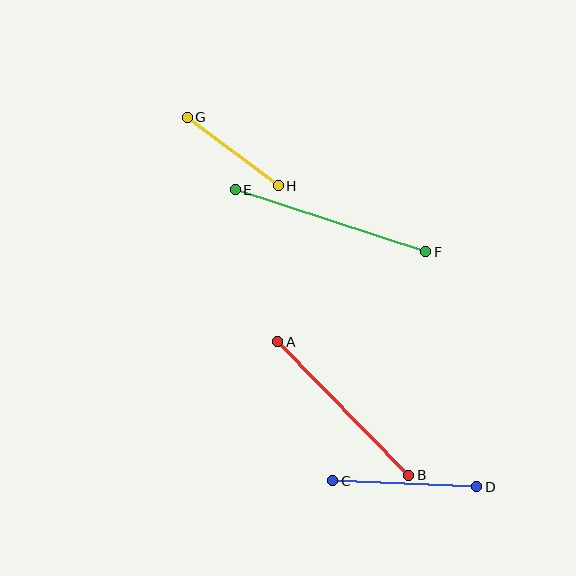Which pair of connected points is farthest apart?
Points E and F are farthest apart.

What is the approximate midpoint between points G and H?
The midpoint is at approximately (233, 151) pixels.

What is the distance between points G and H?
The distance is approximately 114 pixels.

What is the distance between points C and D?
The distance is approximately 144 pixels.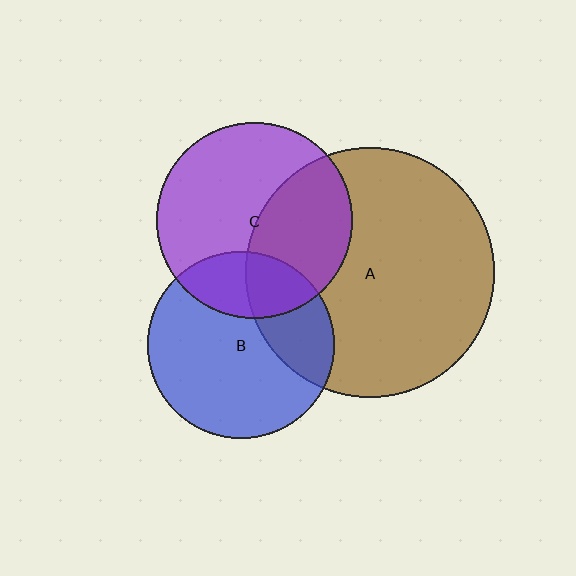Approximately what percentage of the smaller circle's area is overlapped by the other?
Approximately 40%.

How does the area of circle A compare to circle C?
Approximately 1.6 times.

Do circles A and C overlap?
Yes.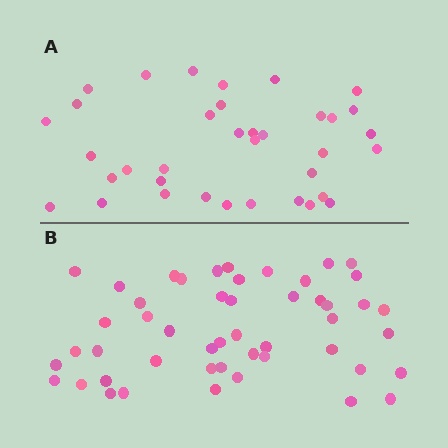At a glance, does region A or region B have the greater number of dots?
Region B (the bottom region) has more dots.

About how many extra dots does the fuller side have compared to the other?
Region B has approximately 15 more dots than region A.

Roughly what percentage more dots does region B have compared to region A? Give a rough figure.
About 35% more.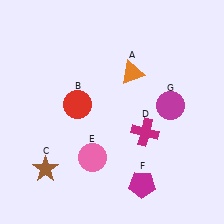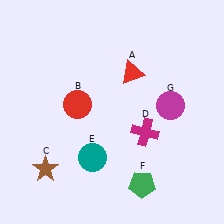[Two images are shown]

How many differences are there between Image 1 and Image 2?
There are 3 differences between the two images.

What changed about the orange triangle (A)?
In Image 1, A is orange. In Image 2, it changed to red.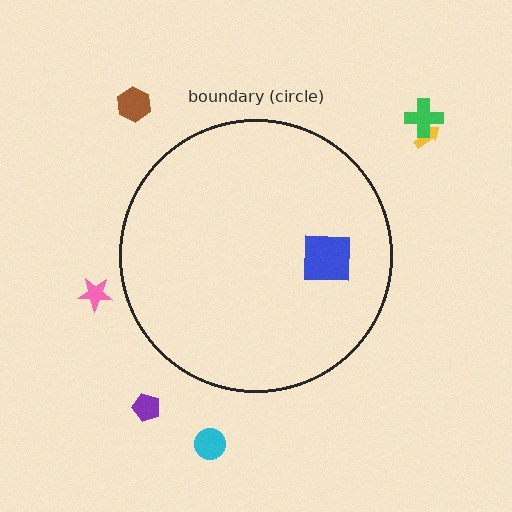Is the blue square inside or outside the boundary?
Inside.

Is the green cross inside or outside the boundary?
Outside.